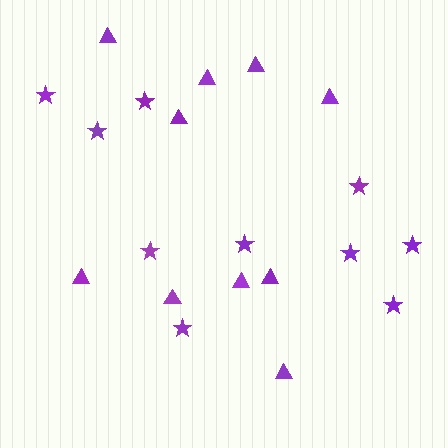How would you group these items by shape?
There are 2 groups: one group of stars (10) and one group of triangles (10).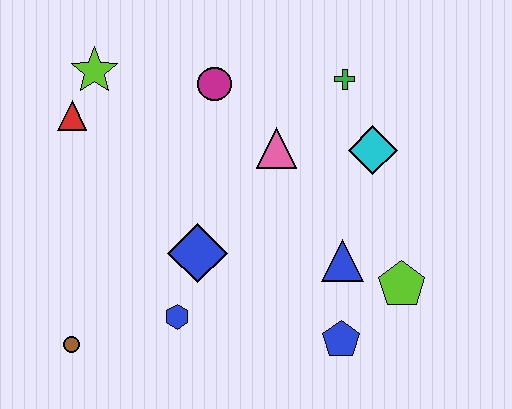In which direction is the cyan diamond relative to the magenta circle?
The cyan diamond is to the right of the magenta circle.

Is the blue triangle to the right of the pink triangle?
Yes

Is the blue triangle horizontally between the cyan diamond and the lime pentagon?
No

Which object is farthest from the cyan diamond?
The brown circle is farthest from the cyan diamond.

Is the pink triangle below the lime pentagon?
No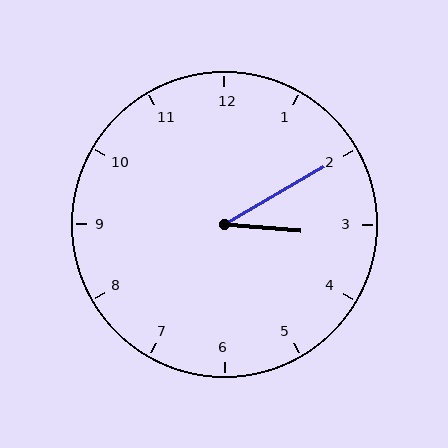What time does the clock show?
3:10.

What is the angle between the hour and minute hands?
Approximately 35 degrees.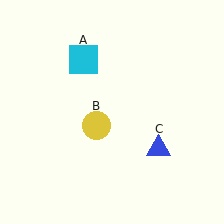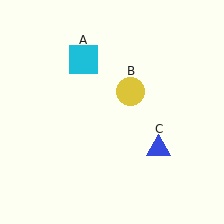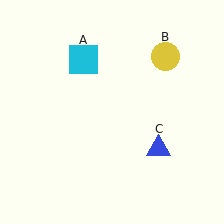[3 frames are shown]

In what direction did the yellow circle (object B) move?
The yellow circle (object B) moved up and to the right.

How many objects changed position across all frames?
1 object changed position: yellow circle (object B).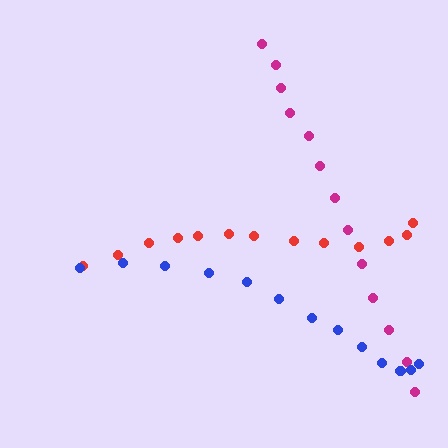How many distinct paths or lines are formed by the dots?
There are 3 distinct paths.